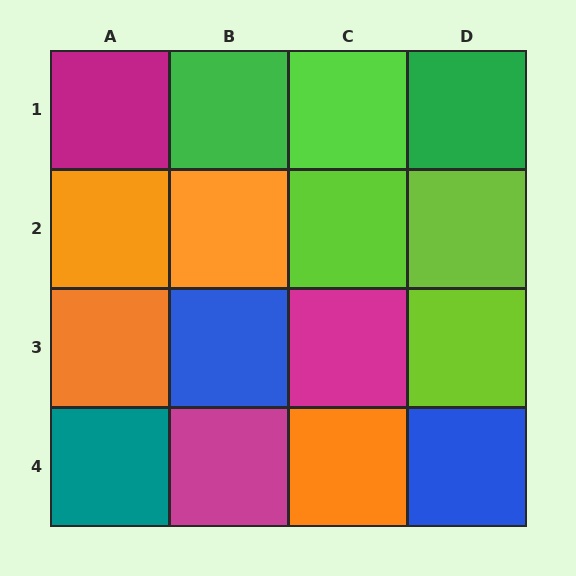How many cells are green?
2 cells are green.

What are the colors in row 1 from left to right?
Magenta, green, lime, green.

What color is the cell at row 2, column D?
Lime.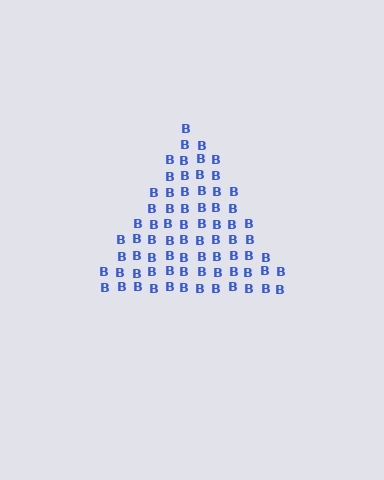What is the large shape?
The large shape is a triangle.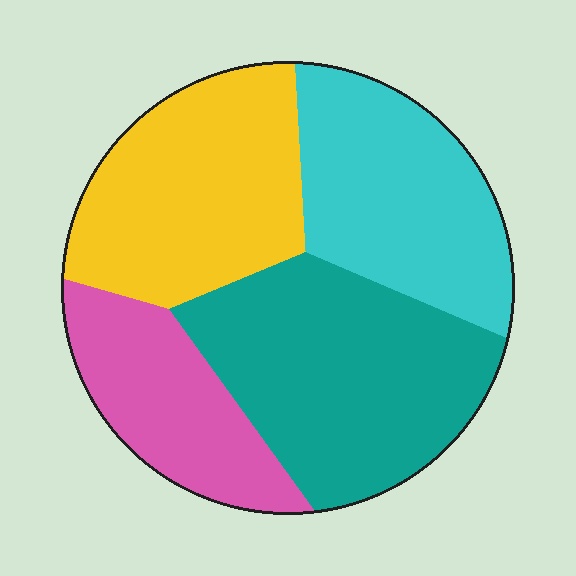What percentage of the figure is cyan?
Cyan covers around 25% of the figure.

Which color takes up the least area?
Pink, at roughly 15%.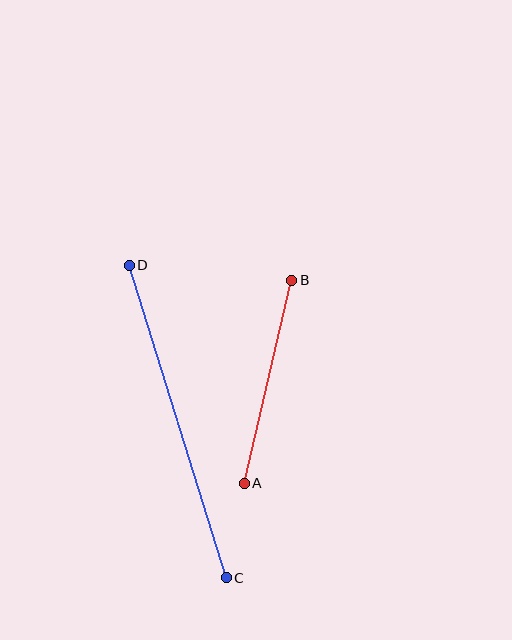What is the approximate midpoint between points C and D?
The midpoint is at approximately (178, 421) pixels.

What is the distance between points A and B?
The distance is approximately 209 pixels.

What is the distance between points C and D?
The distance is approximately 327 pixels.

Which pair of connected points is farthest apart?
Points C and D are farthest apart.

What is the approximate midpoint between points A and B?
The midpoint is at approximately (268, 382) pixels.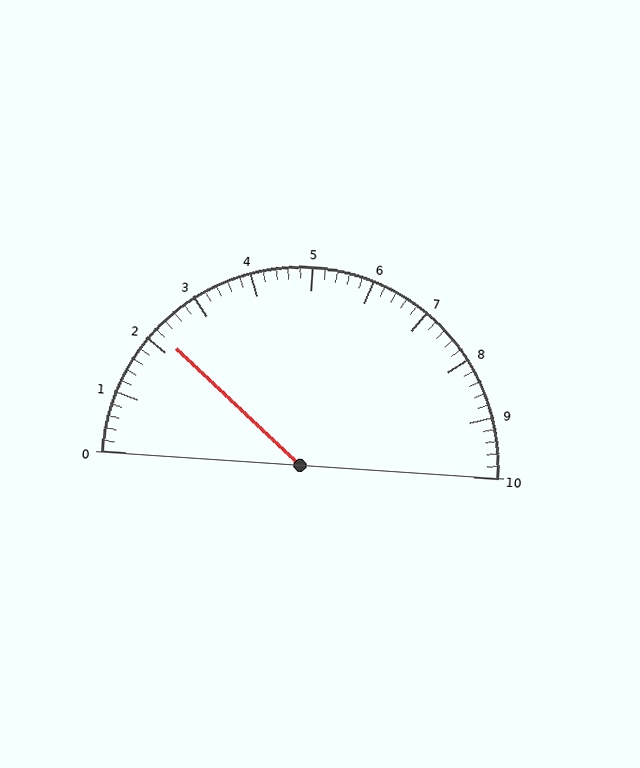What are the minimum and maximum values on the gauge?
The gauge ranges from 0 to 10.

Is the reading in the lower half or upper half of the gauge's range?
The reading is in the lower half of the range (0 to 10).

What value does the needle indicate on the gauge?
The needle indicates approximately 2.2.